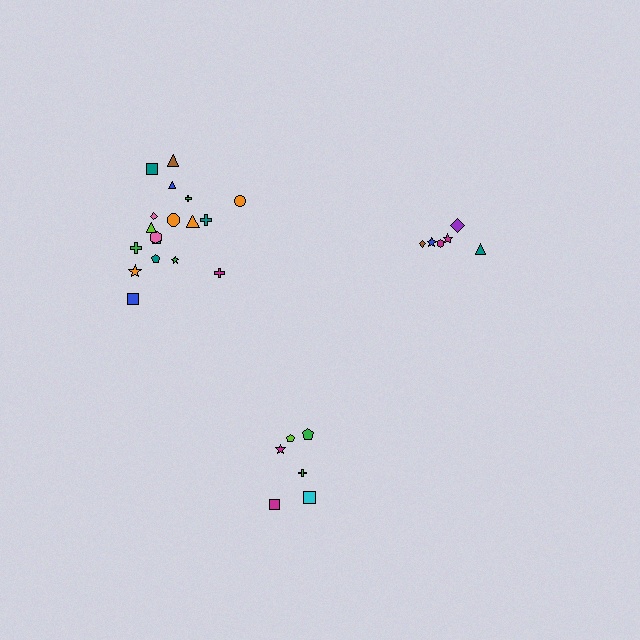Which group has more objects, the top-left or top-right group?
The top-left group.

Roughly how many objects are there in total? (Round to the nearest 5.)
Roughly 30 objects in total.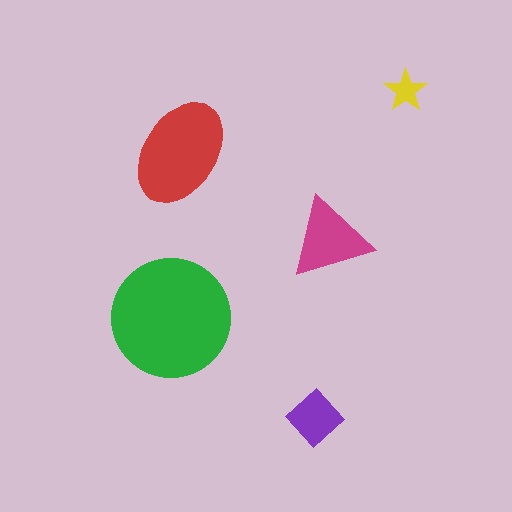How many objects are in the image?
There are 5 objects in the image.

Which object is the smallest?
The yellow star.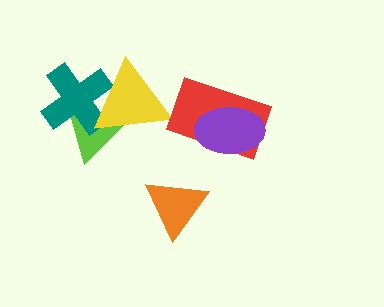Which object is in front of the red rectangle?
The purple ellipse is in front of the red rectangle.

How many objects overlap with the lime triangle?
2 objects overlap with the lime triangle.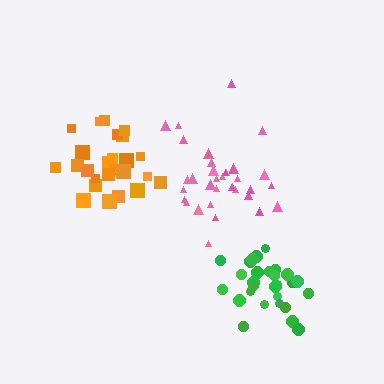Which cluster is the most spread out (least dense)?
Orange.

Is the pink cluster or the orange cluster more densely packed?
Pink.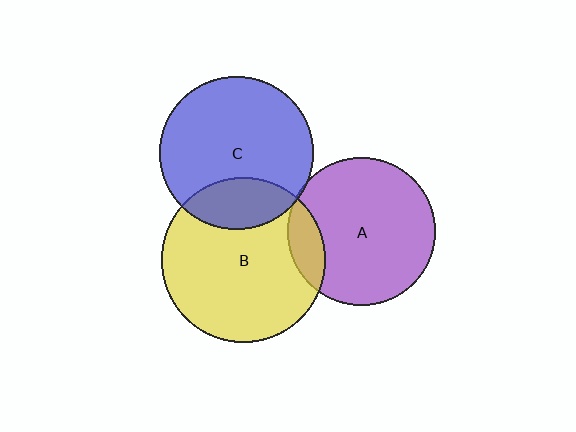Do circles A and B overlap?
Yes.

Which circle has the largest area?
Circle B (yellow).